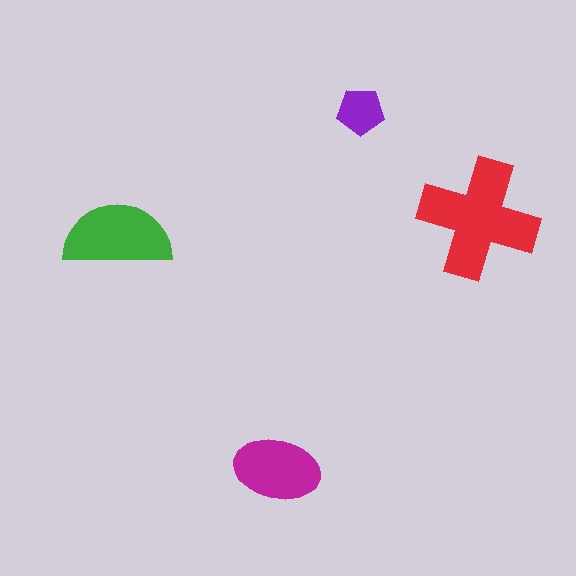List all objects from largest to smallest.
The red cross, the green semicircle, the magenta ellipse, the purple pentagon.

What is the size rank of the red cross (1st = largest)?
1st.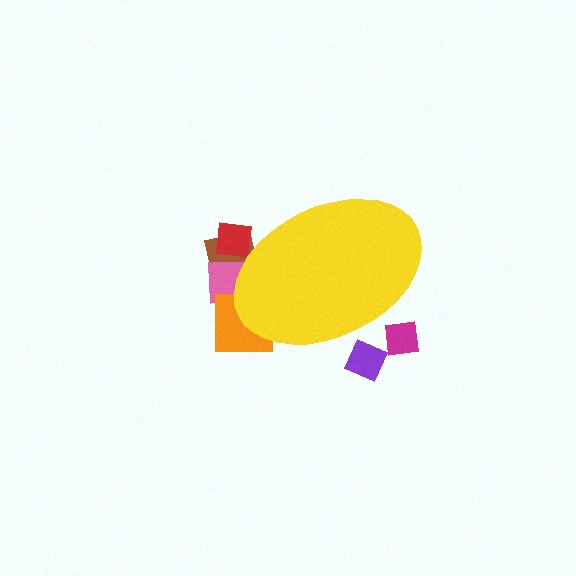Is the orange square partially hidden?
Yes, the orange square is partially hidden behind the yellow ellipse.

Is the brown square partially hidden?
Yes, the brown square is partially hidden behind the yellow ellipse.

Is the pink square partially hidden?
Yes, the pink square is partially hidden behind the yellow ellipse.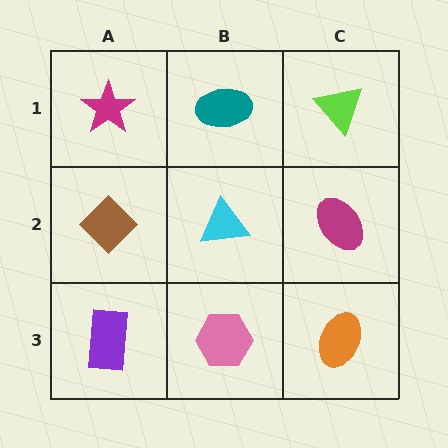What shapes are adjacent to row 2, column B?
A teal ellipse (row 1, column B), a pink hexagon (row 3, column B), a brown diamond (row 2, column A), a magenta ellipse (row 2, column C).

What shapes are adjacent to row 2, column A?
A magenta star (row 1, column A), a purple rectangle (row 3, column A), a cyan triangle (row 2, column B).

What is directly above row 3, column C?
A magenta ellipse.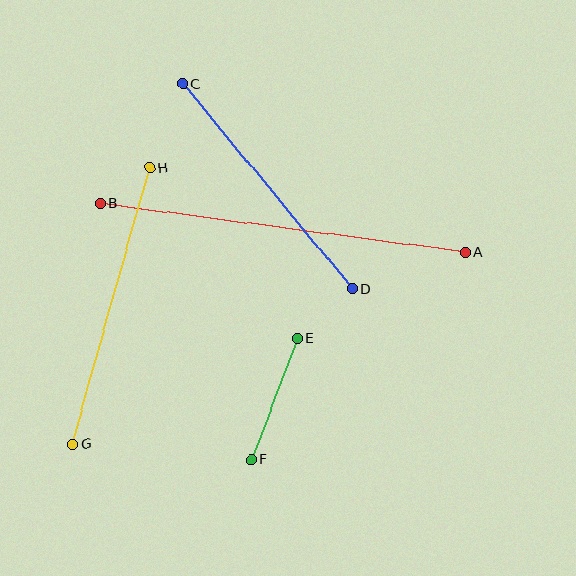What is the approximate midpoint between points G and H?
The midpoint is at approximately (111, 306) pixels.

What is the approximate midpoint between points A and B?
The midpoint is at approximately (283, 228) pixels.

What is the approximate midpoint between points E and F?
The midpoint is at approximately (274, 399) pixels.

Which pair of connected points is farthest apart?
Points A and B are farthest apart.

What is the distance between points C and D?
The distance is approximately 266 pixels.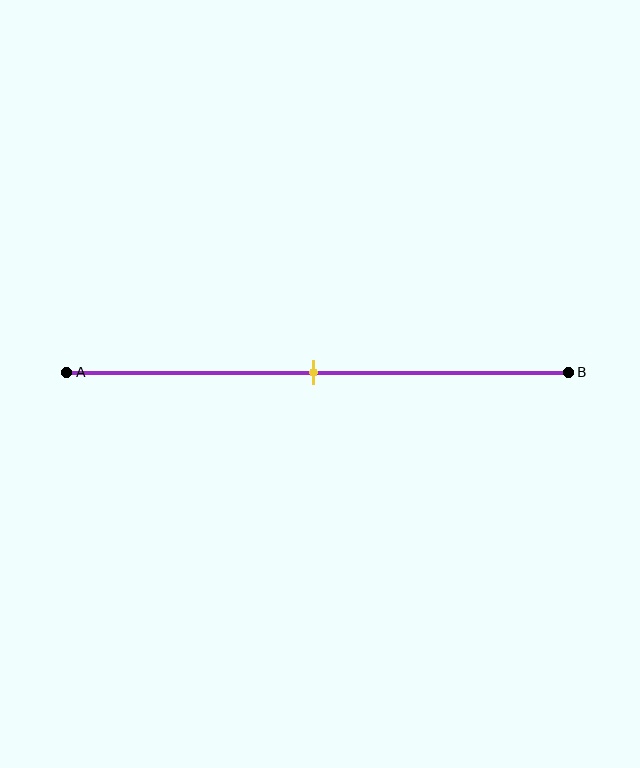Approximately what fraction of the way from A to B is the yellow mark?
The yellow mark is approximately 50% of the way from A to B.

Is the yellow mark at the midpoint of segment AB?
Yes, the mark is approximately at the midpoint.